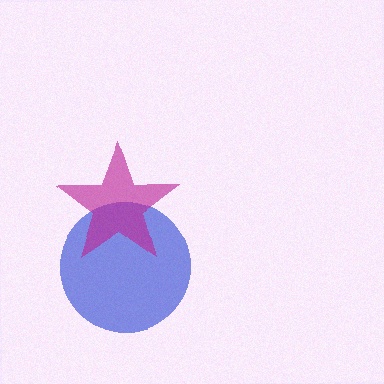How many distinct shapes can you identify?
There are 2 distinct shapes: a blue circle, a magenta star.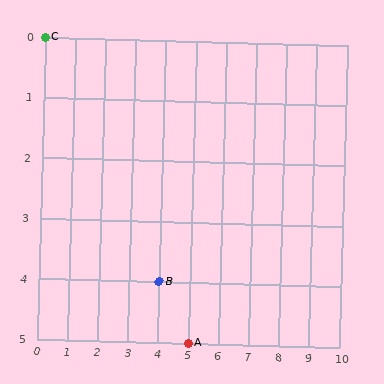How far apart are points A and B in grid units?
Points A and B are 1 column and 1 row apart (about 1.4 grid units diagonally).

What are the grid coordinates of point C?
Point C is at grid coordinates (0, 0).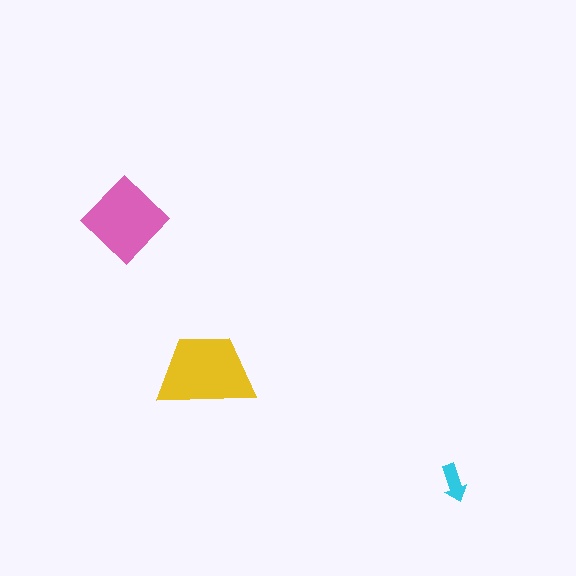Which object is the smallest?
The cyan arrow.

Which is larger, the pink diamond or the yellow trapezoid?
The yellow trapezoid.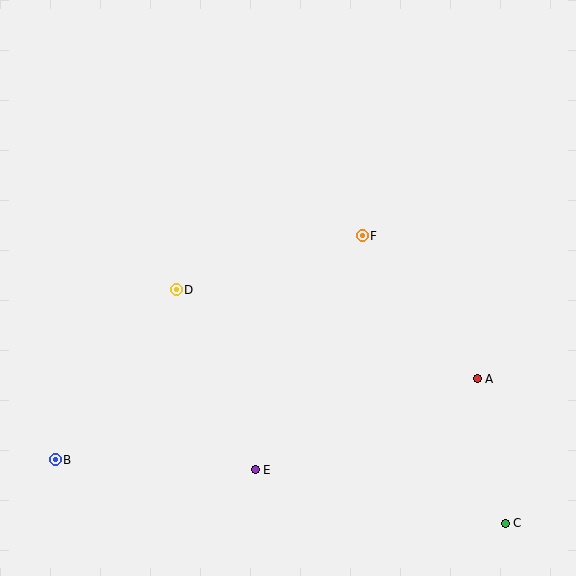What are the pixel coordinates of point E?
Point E is at (255, 470).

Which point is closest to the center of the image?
Point F at (362, 236) is closest to the center.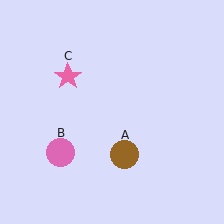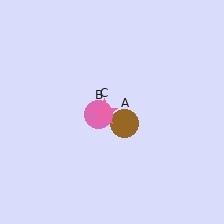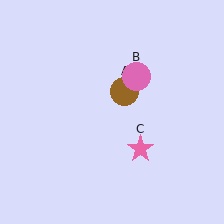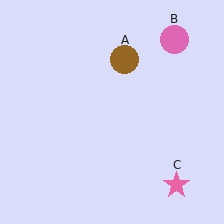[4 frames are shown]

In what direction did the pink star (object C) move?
The pink star (object C) moved down and to the right.